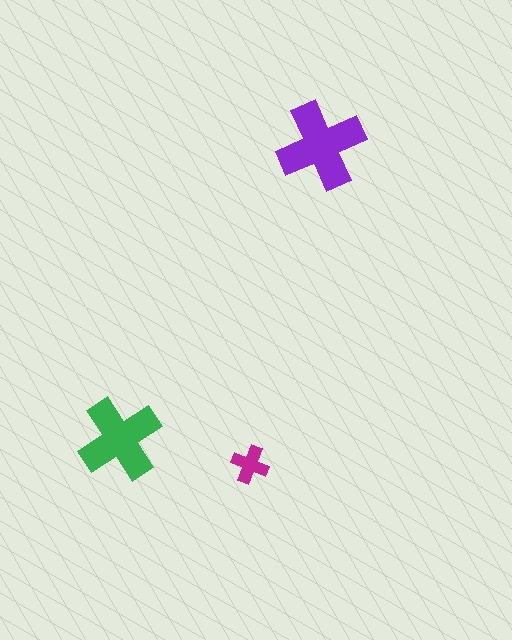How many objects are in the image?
There are 3 objects in the image.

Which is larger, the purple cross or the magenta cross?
The purple one.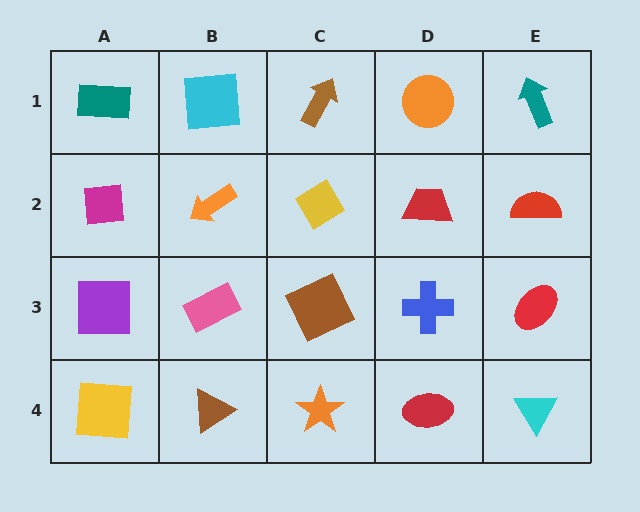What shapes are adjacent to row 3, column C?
A yellow diamond (row 2, column C), an orange star (row 4, column C), a pink rectangle (row 3, column B), a blue cross (row 3, column D).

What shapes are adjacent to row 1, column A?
A magenta square (row 2, column A), a cyan square (row 1, column B).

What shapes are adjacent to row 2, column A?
A teal rectangle (row 1, column A), a purple square (row 3, column A), an orange arrow (row 2, column B).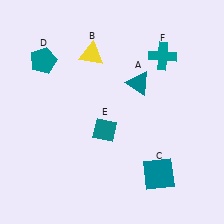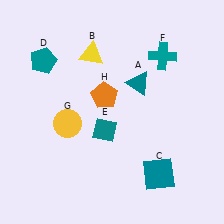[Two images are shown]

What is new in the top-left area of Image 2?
An orange pentagon (H) was added in the top-left area of Image 2.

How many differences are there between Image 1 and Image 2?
There are 2 differences between the two images.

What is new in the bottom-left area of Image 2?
A yellow circle (G) was added in the bottom-left area of Image 2.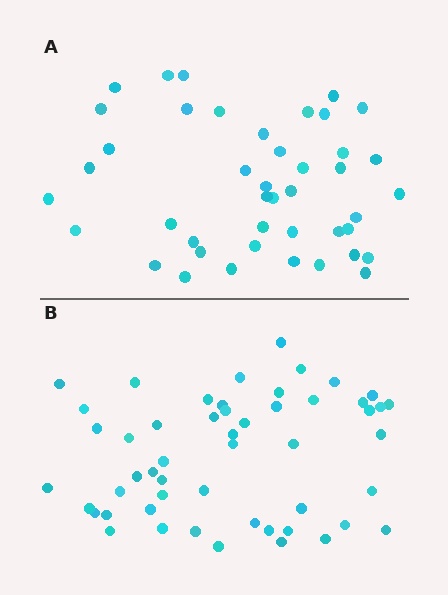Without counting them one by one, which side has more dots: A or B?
Region B (the bottom region) has more dots.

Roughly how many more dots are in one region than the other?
Region B has roughly 8 or so more dots than region A.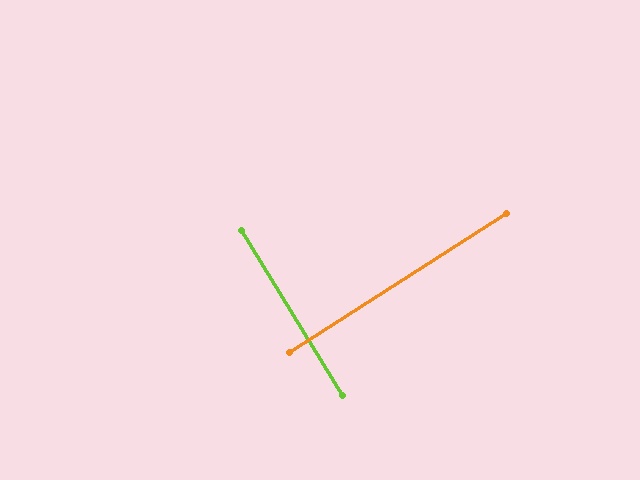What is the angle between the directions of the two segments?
Approximately 89 degrees.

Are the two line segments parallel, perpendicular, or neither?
Perpendicular — they meet at approximately 89°.